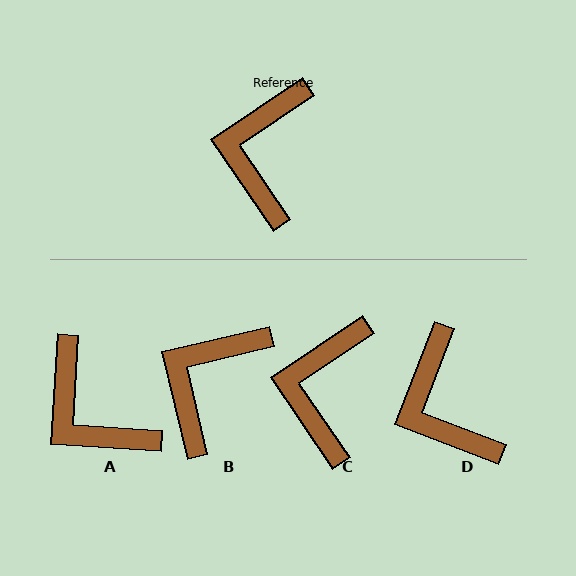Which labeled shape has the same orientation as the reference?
C.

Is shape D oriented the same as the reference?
No, it is off by about 35 degrees.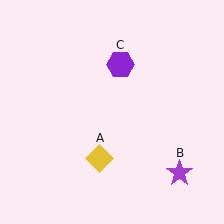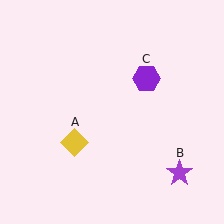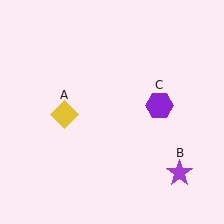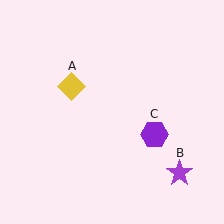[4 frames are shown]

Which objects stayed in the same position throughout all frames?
Purple star (object B) remained stationary.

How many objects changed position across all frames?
2 objects changed position: yellow diamond (object A), purple hexagon (object C).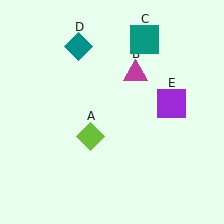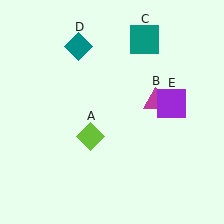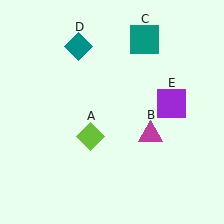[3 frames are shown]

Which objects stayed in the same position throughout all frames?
Lime diamond (object A) and teal square (object C) and teal diamond (object D) and purple square (object E) remained stationary.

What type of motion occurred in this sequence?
The magenta triangle (object B) rotated clockwise around the center of the scene.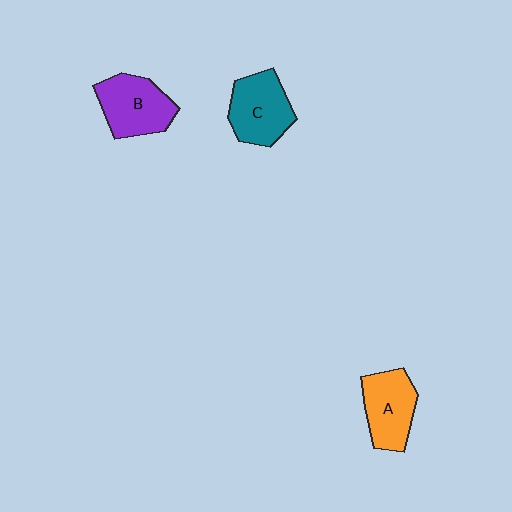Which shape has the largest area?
Shape C (teal).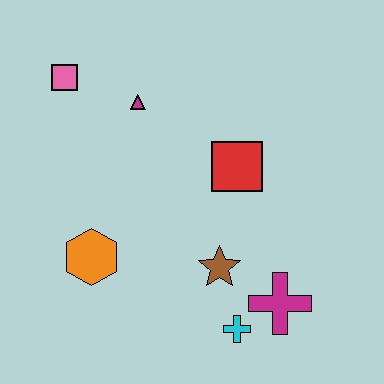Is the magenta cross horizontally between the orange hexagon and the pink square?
No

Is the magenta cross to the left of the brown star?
No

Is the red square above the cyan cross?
Yes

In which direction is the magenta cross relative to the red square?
The magenta cross is below the red square.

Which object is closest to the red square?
The brown star is closest to the red square.